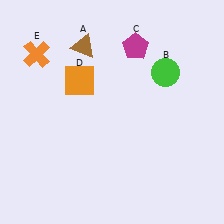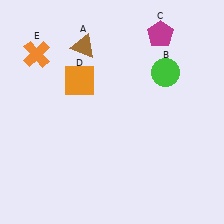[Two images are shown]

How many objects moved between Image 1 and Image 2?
1 object moved between the two images.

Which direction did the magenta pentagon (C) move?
The magenta pentagon (C) moved right.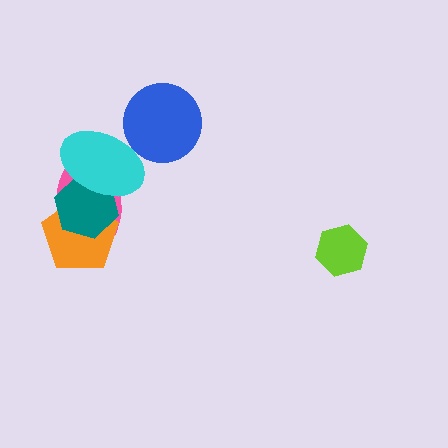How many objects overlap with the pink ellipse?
3 objects overlap with the pink ellipse.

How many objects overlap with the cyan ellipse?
4 objects overlap with the cyan ellipse.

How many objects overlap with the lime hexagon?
0 objects overlap with the lime hexagon.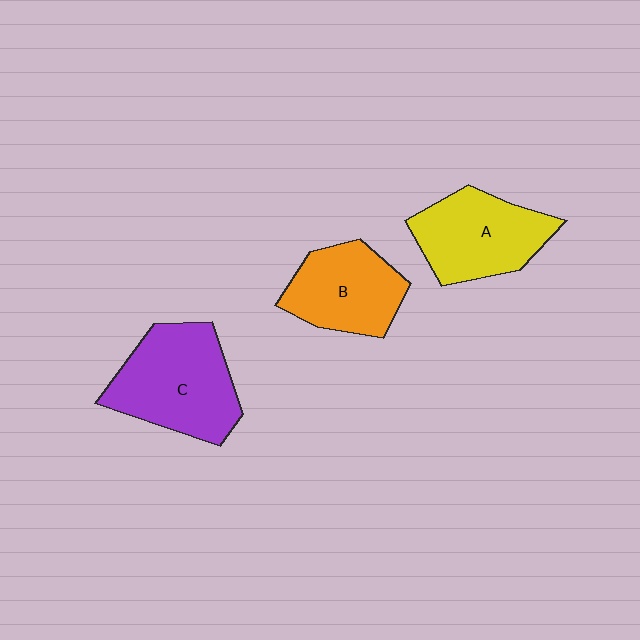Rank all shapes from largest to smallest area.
From largest to smallest: C (purple), A (yellow), B (orange).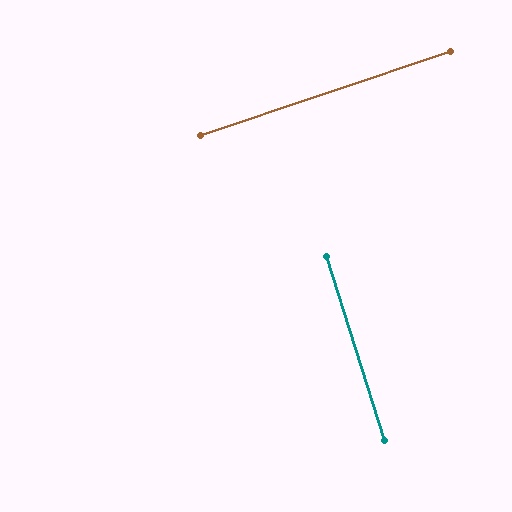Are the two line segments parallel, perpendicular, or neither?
Perpendicular — they meet at approximately 89°.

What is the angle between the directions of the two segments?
Approximately 89 degrees.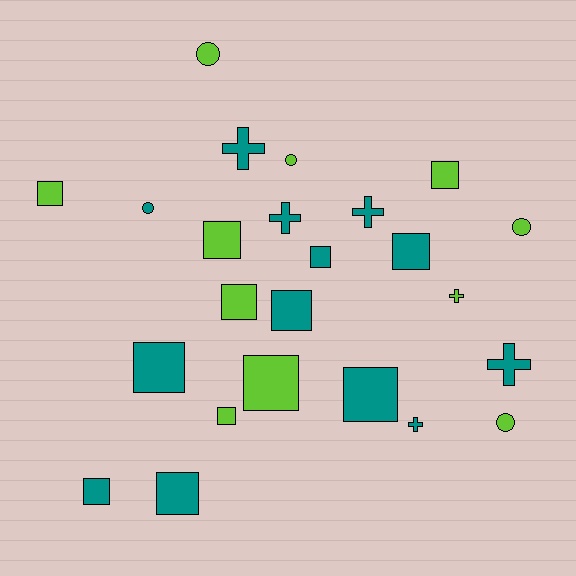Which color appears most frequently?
Teal, with 13 objects.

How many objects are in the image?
There are 24 objects.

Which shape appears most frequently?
Square, with 13 objects.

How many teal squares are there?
There are 7 teal squares.